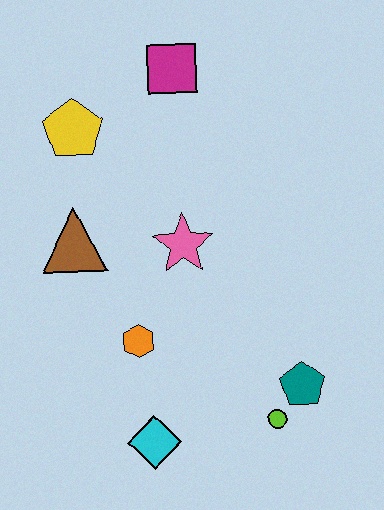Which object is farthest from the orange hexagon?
The magenta square is farthest from the orange hexagon.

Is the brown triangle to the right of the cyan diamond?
No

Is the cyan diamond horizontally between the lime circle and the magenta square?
No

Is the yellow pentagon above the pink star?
Yes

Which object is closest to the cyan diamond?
The orange hexagon is closest to the cyan diamond.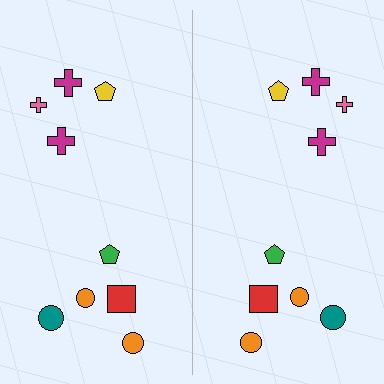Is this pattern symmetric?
Yes, this pattern has bilateral (reflection) symmetry.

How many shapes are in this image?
There are 18 shapes in this image.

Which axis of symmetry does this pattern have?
The pattern has a vertical axis of symmetry running through the center of the image.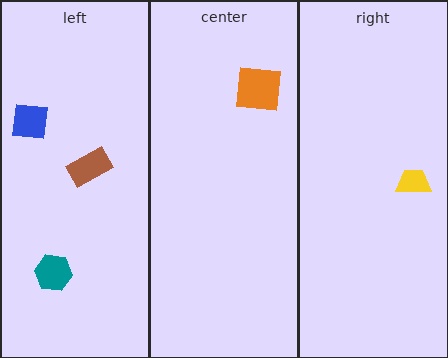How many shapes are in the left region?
3.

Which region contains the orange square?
The center region.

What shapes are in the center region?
The orange square.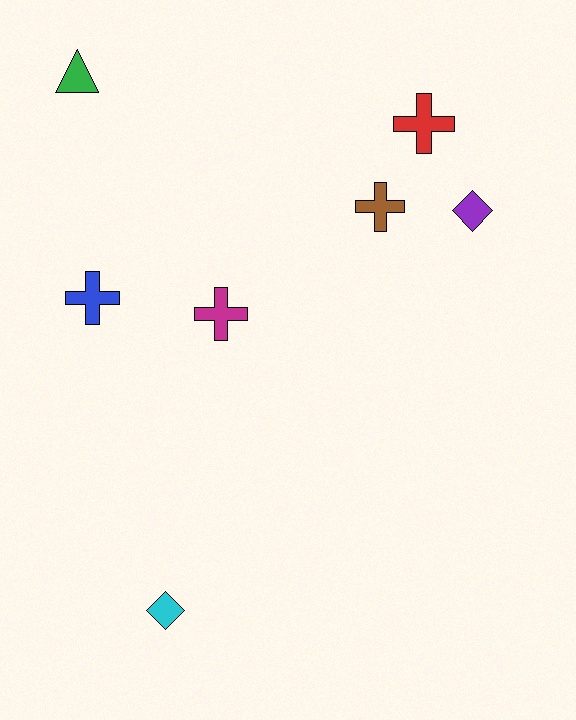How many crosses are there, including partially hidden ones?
There are 4 crosses.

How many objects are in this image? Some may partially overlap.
There are 7 objects.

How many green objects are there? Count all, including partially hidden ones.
There is 1 green object.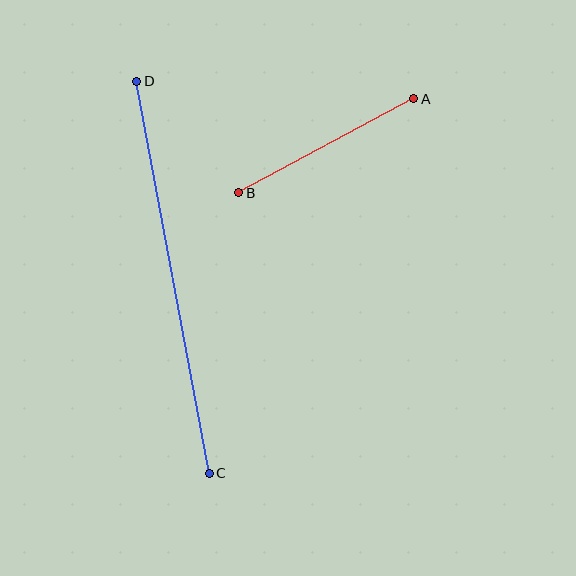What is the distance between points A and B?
The distance is approximately 199 pixels.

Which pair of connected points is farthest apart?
Points C and D are farthest apart.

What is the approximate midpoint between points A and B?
The midpoint is at approximately (326, 146) pixels.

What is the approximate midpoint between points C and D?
The midpoint is at approximately (173, 277) pixels.